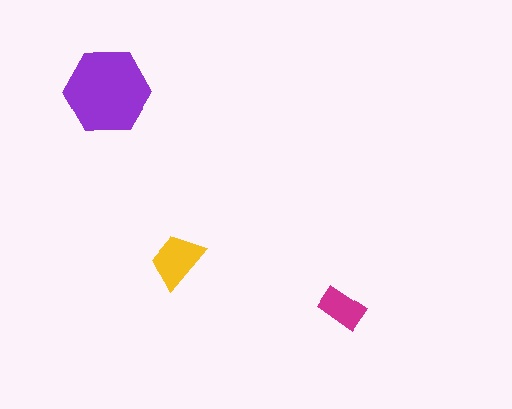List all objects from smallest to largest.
The magenta rectangle, the yellow trapezoid, the purple hexagon.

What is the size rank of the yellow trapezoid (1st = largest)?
2nd.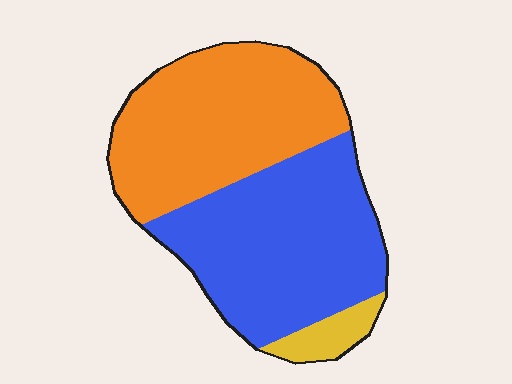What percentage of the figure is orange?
Orange takes up between a quarter and a half of the figure.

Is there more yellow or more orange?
Orange.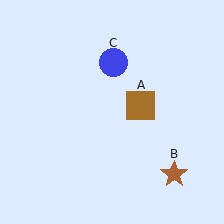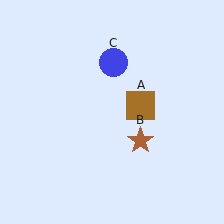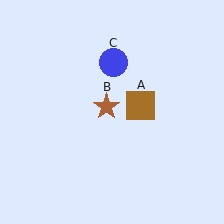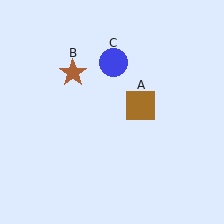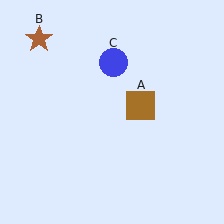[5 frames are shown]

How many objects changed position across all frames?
1 object changed position: brown star (object B).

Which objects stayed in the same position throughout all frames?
Brown square (object A) and blue circle (object C) remained stationary.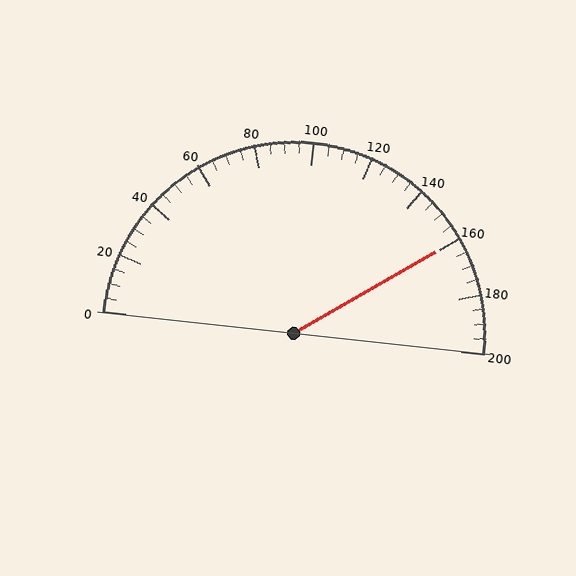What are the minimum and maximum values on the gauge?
The gauge ranges from 0 to 200.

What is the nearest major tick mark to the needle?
The nearest major tick mark is 160.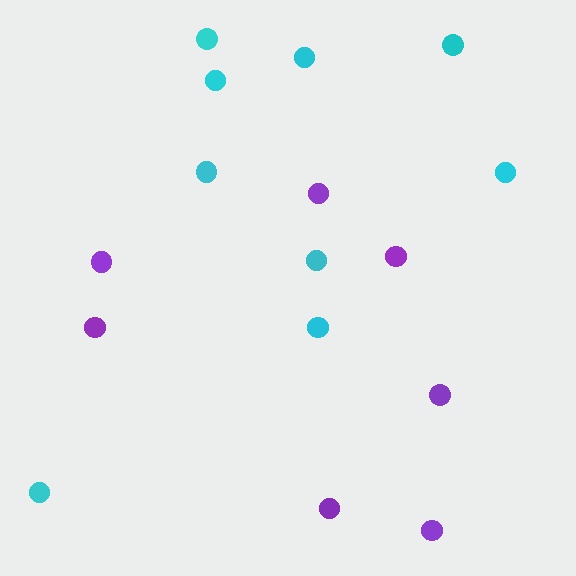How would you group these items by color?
There are 2 groups: one group of cyan circles (9) and one group of purple circles (7).